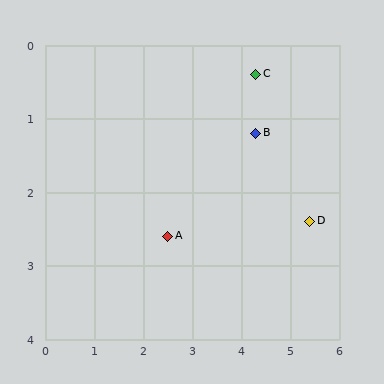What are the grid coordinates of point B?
Point B is at approximately (4.3, 1.2).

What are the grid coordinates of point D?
Point D is at approximately (5.4, 2.4).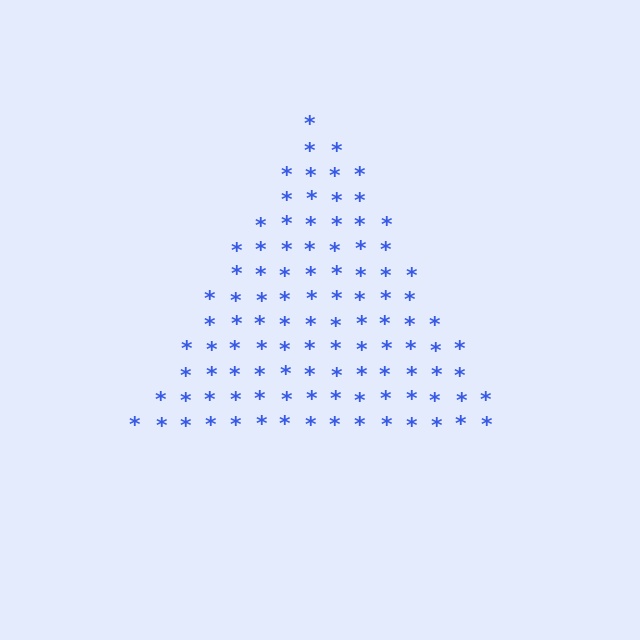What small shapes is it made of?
It is made of small asterisks.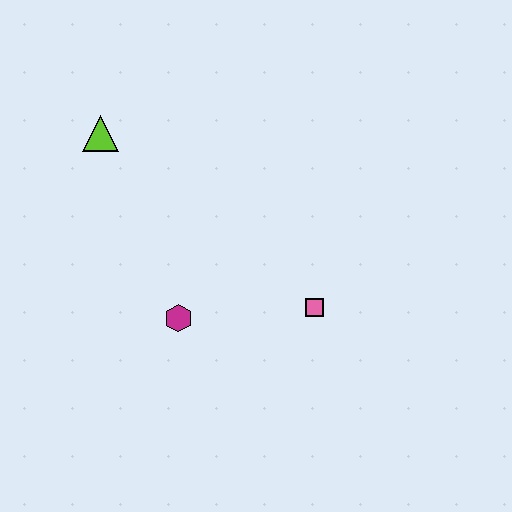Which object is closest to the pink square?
The magenta hexagon is closest to the pink square.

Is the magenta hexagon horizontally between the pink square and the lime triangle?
Yes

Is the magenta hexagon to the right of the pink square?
No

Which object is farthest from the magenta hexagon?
The lime triangle is farthest from the magenta hexagon.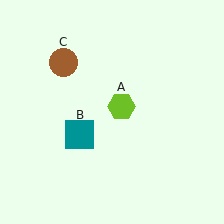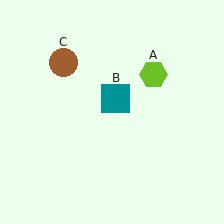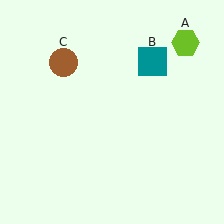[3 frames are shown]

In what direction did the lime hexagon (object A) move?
The lime hexagon (object A) moved up and to the right.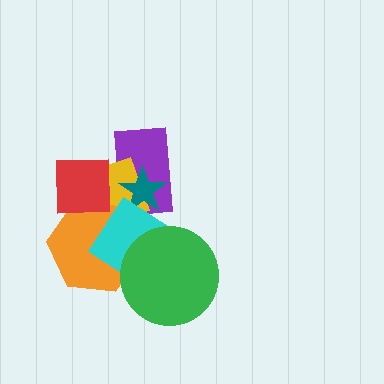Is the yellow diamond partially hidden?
Yes, it is partially covered by another shape.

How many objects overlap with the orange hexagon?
4 objects overlap with the orange hexagon.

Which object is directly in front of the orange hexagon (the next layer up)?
The red square is directly in front of the orange hexagon.